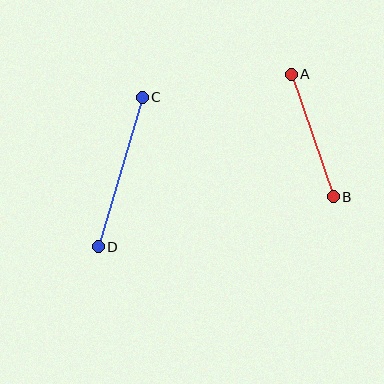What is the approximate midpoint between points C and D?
The midpoint is at approximately (120, 172) pixels.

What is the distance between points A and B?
The distance is approximately 129 pixels.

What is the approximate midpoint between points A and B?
The midpoint is at approximately (312, 136) pixels.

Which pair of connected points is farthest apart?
Points C and D are farthest apart.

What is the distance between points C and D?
The distance is approximately 156 pixels.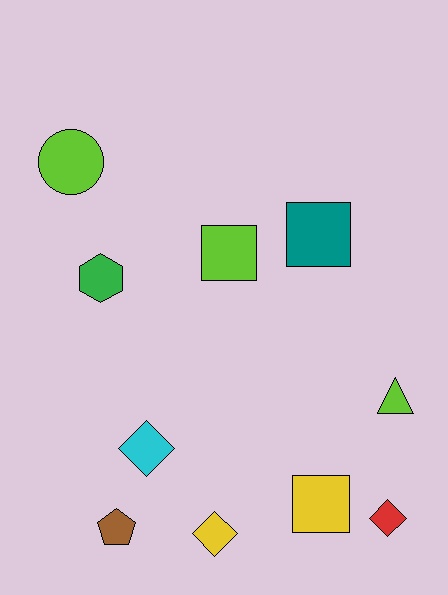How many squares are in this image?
There are 3 squares.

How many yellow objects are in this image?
There are 2 yellow objects.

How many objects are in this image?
There are 10 objects.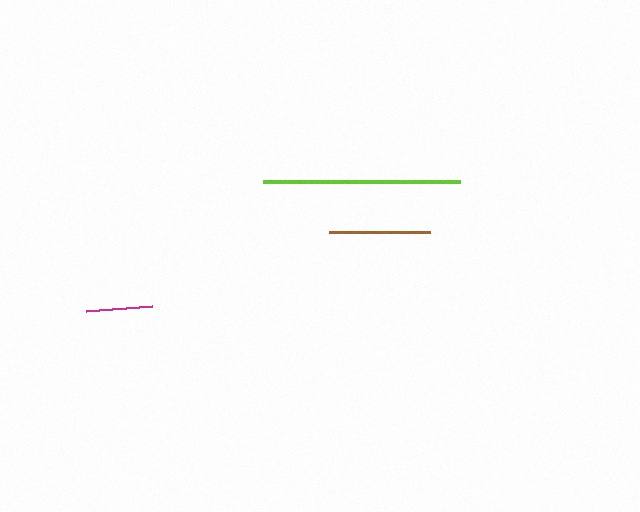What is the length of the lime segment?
The lime segment is approximately 197 pixels long.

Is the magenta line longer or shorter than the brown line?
The brown line is longer than the magenta line.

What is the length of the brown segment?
The brown segment is approximately 101 pixels long.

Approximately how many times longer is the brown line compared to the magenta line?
The brown line is approximately 1.5 times the length of the magenta line.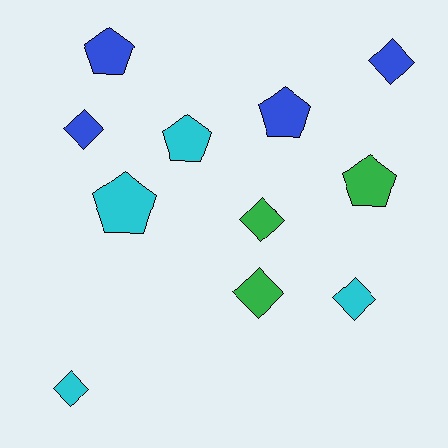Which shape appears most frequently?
Diamond, with 6 objects.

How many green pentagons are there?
There is 1 green pentagon.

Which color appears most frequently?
Cyan, with 4 objects.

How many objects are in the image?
There are 11 objects.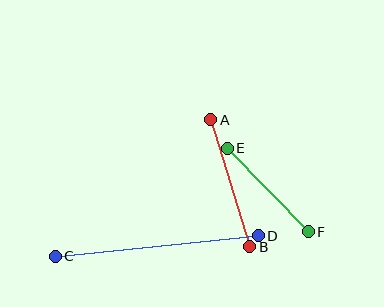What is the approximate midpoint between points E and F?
The midpoint is at approximately (268, 190) pixels.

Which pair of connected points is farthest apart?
Points C and D are farthest apart.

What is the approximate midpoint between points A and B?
The midpoint is at approximately (230, 183) pixels.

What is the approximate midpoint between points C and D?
The midpoint is at approximately (157, 246) pixels.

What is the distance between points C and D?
The distance is approximately 204 pixels.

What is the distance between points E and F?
The distance is approximately 116 pixels.